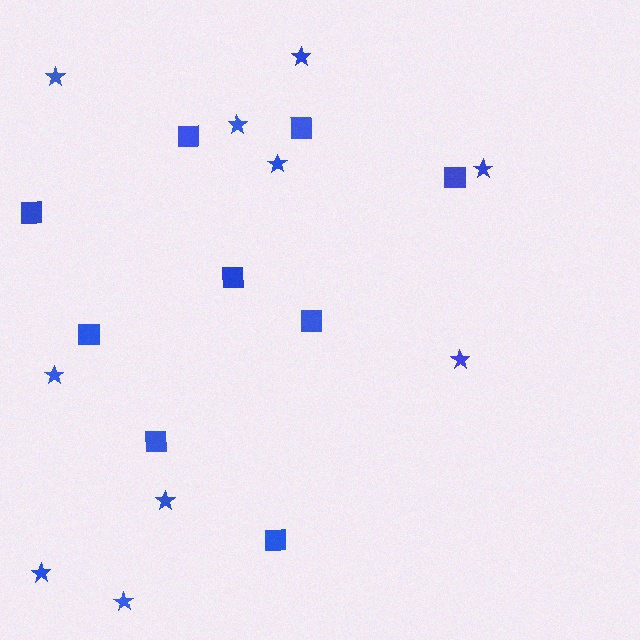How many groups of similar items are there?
There are 2 groups: one group of squares (9) and one group of stars (10).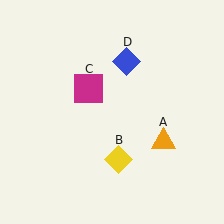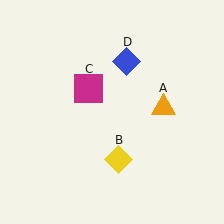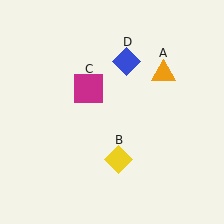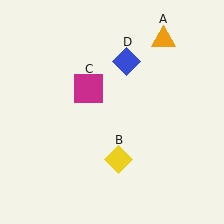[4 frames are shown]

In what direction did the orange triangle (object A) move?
The orange triangle (object A) moved up.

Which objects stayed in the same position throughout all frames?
Yellow diamond (object B) and magenta square (object C) and blue diamond (object D) remained stationary.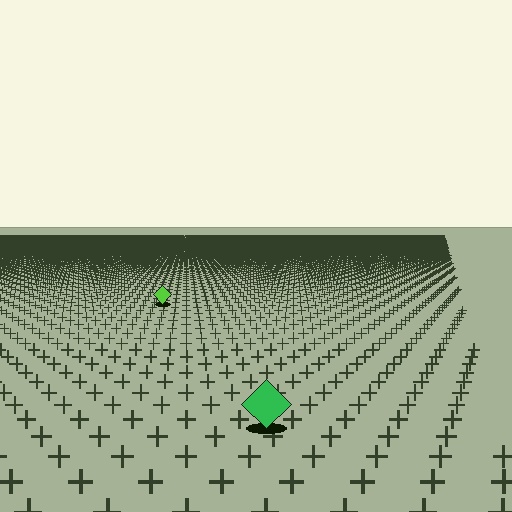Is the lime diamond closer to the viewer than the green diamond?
No. The green diamond is closer — you can tell from the texture gradient: the ground texture is coarser near it.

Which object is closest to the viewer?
The green diamond is closest. The texture marks near it are larger and more spread out.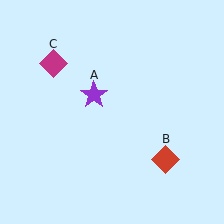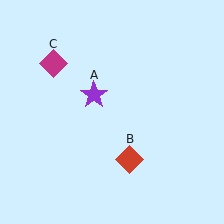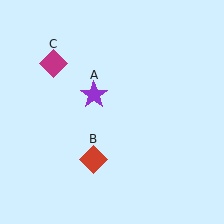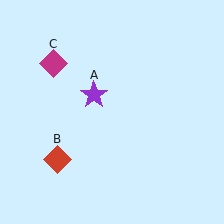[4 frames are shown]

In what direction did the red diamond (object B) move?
The red diamond (object B) moved left.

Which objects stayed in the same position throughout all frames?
Purple star (object A) and magenta diamond (object C) remained stationary.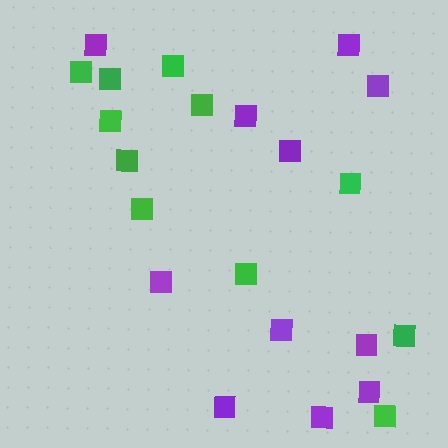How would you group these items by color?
There are 2 groups: one group of green squares (11) and one group of purple squares (11).